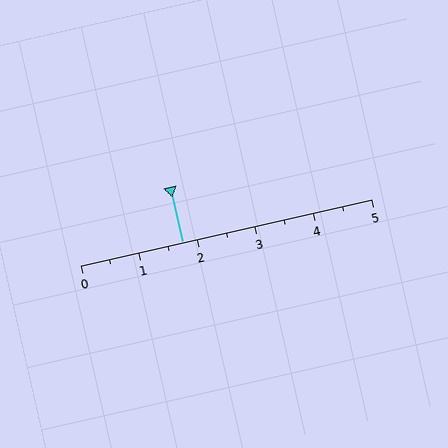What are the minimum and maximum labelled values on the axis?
The axis runs from 0 to 5.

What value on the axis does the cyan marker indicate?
The marker indicates approximately 1.8.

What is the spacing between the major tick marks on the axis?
The major ticks are spaced 1 apart.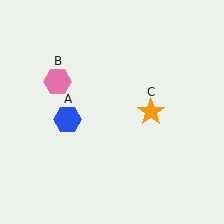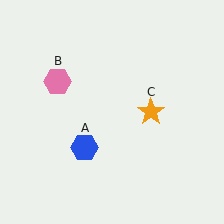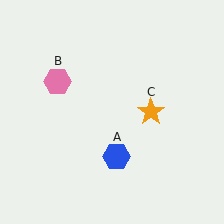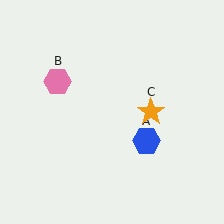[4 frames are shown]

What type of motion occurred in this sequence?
The blue hexagon (object A) rotated counterclockwise around the center of the scene.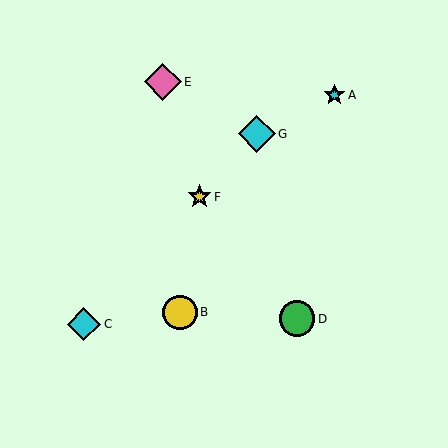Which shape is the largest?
The pink diamond (labeled E) is the largest.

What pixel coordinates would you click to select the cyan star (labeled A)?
Click at (334, 95) to select the cyan star A.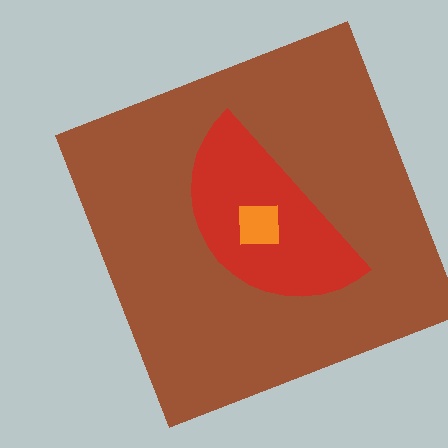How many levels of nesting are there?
3.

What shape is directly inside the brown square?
The red semicircle.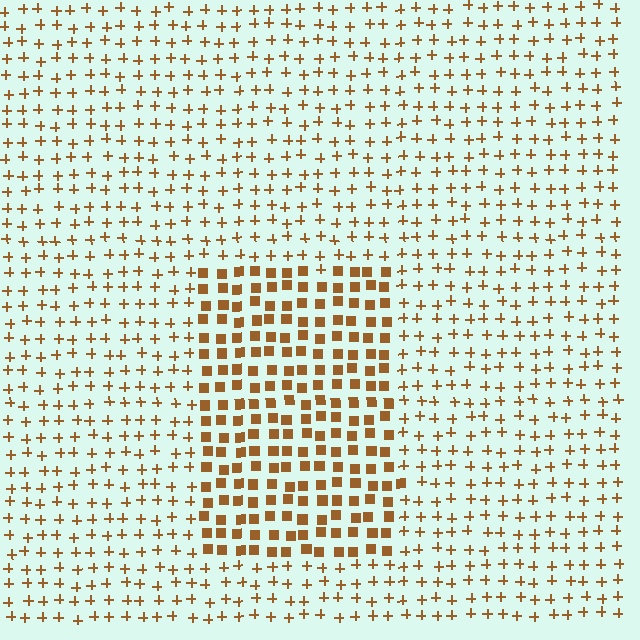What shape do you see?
I see a rectangle.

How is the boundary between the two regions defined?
The boundary is defined by a change in element shape: squares inside vs. plus signs outside. All elements share the same color and spacing.